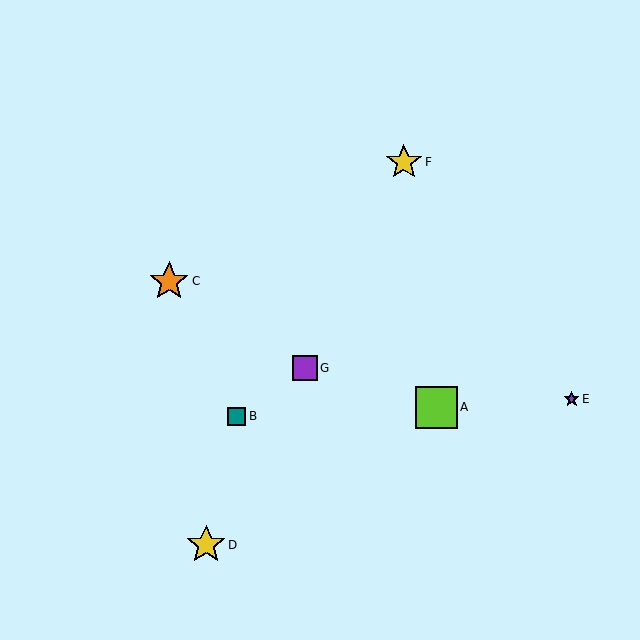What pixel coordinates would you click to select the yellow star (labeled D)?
Click at (206, 545) to select the yellow star D.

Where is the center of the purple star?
The center of the purple star is at (572, 399).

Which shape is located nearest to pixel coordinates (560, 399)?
The purple star (labeled E) at (572, 399) is nearest to that location.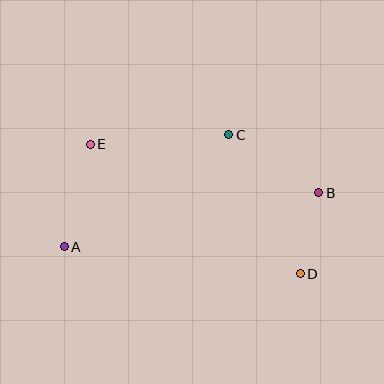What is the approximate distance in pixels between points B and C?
The distance between B and C is approximately 107 pixels.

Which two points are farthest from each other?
Points A and B are farthest from each other.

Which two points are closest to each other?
Points B and D are closest to each other.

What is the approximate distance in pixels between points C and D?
The distance between C and D is approximately 156 pixels.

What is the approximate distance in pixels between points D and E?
The distance between D and E is approximately 247 pixels.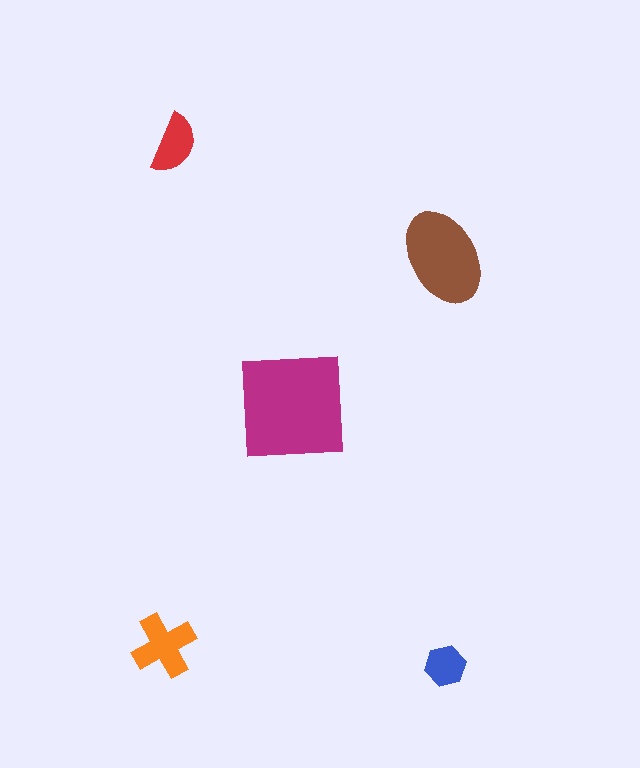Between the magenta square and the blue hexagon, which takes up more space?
The magenta square.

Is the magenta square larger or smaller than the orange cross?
Larger.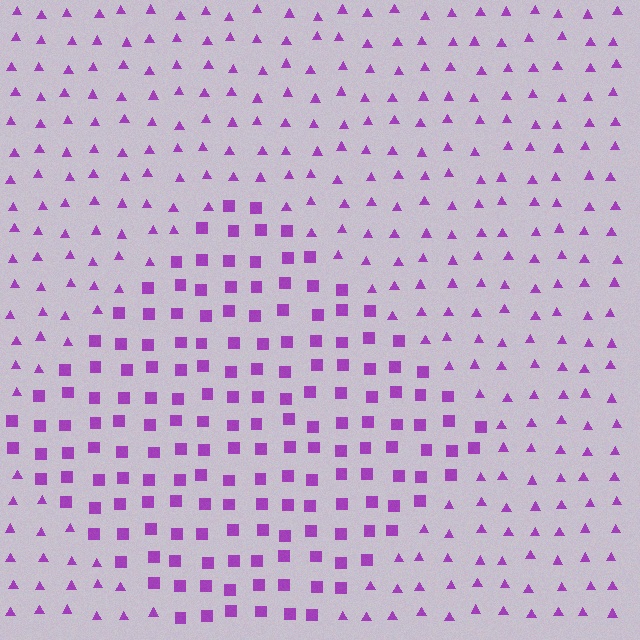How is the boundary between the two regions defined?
The boundary is defined by a change in element shape: squares inside vs. triangles outside. All elements share the same color and spacing.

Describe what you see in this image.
The image is filled with small purple elements arranged in a uniform grid. A diamond-shaped region contains squares, while the surrounding area contains triangles. The boundary is defined purely by the change in element shape.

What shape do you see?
I see a diamond.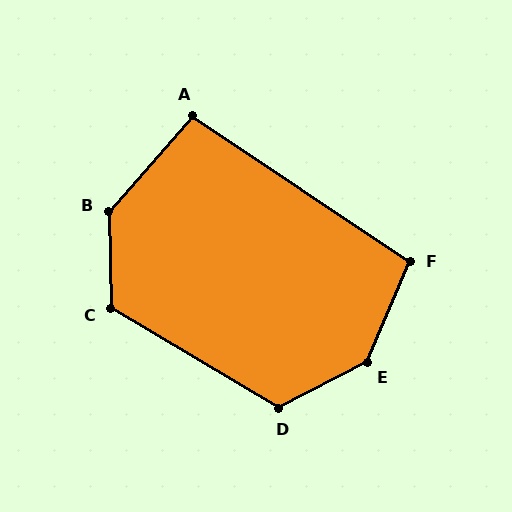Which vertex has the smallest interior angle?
A, at approximately 97 degrees.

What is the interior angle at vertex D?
Approximately 122 degrees (obtuse).